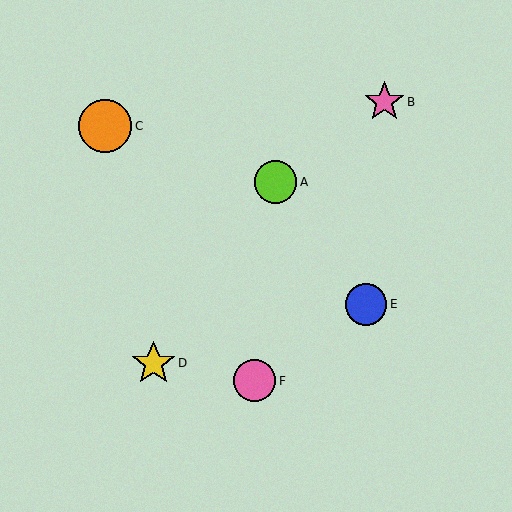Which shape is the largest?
The orange circle (labeled C) is the largest.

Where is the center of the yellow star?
The center of the yellow star is at (154, 363).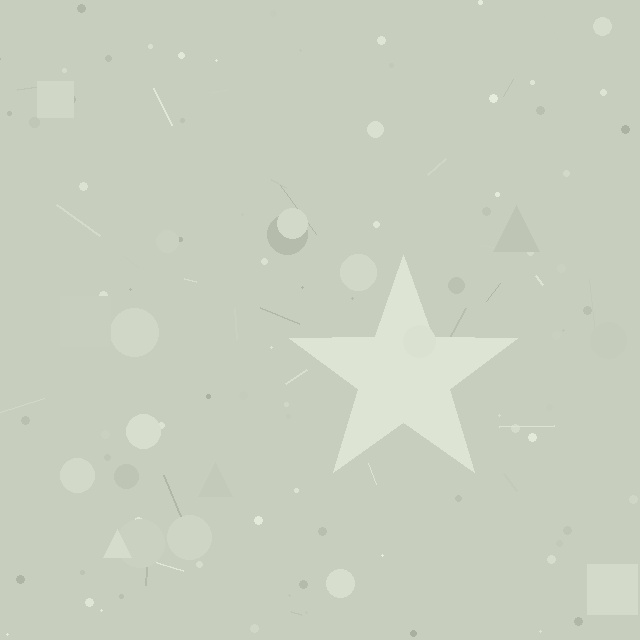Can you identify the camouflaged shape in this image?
The camouflaged shape is a star.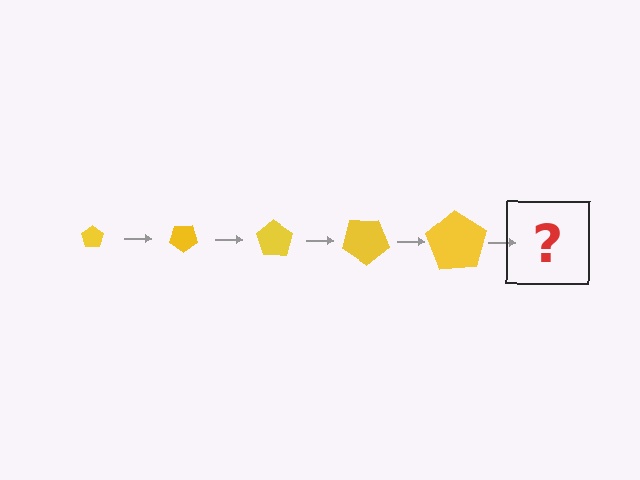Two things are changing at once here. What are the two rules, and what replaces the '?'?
The two rules are that the pentagon grows larger each step and it rotates 35 degrees each step. The '?' should be a pentagon, larger than the previous one and rotated 175 degrees from the start.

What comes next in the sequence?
The next element should be a pentagon, larger than the previous one and rotated 175 degrees from the start.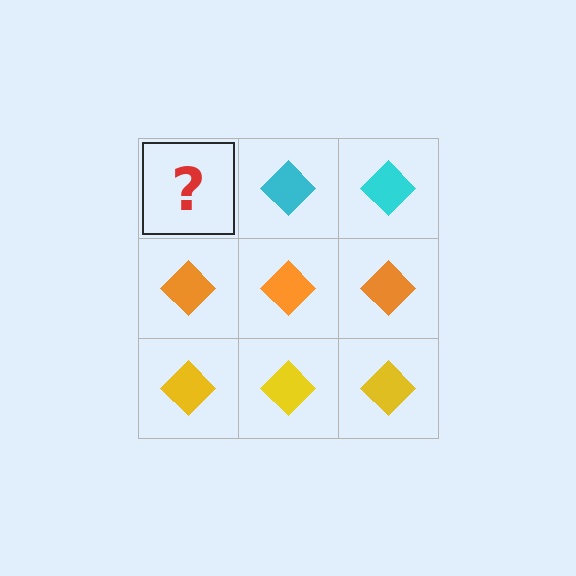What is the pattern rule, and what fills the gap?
The rule is that each row has a consistent color. The gap should be filled with a cyan diamond.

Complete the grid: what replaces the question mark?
The question mark should be replaced with a cyan diamond.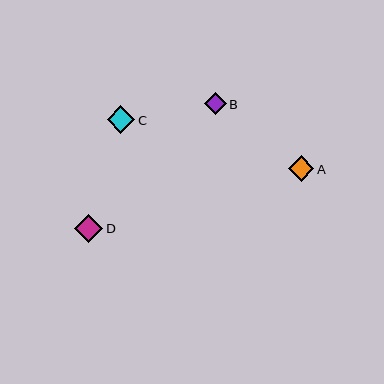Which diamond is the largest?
Diamond D is the largest with a size of approximately 28 pixels.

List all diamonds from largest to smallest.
From largest to smallest: D, C, A, B.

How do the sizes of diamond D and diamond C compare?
Diamond D and diamond C are approximately the same size.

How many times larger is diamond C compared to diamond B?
Diamond C is approximately 1.3 times the size of diamond B.